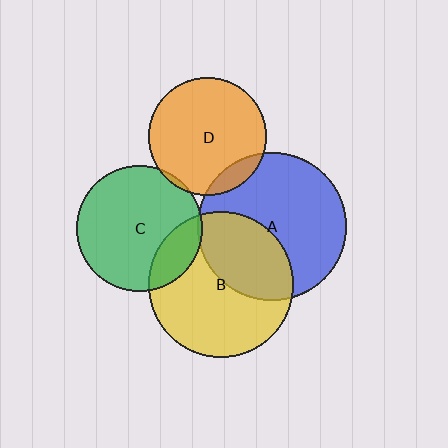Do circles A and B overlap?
Yes.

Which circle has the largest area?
Circle A (blue).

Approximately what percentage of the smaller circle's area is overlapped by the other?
Approximately 35%.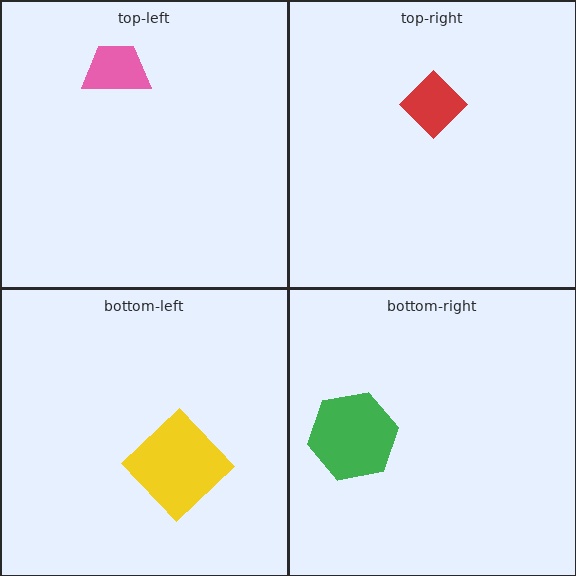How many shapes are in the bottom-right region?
1.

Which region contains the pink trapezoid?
The top-left region.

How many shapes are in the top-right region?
1.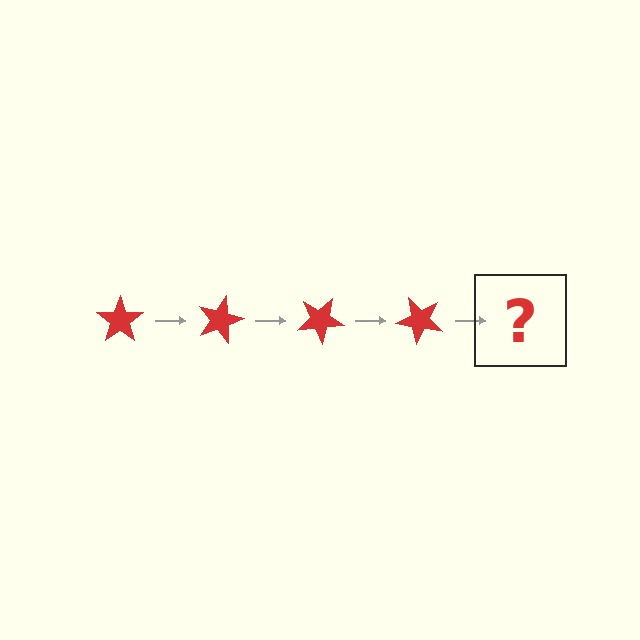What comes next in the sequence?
The next element should be a red star rotated 60 degrees.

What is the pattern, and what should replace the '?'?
The pattern is that the star rotates 15 degrees each step. The '?' should be a red star rotated 60 degrees.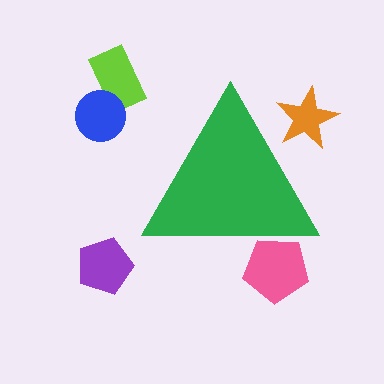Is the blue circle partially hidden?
No, the blue circle is fully visible.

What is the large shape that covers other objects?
A green triangle.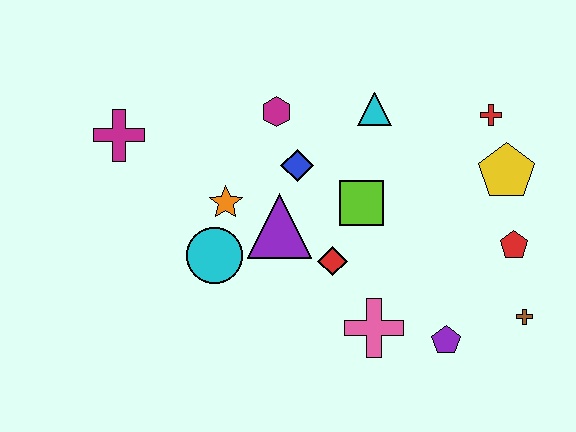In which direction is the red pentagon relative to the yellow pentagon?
The red pentagon is below the yellow pentagon.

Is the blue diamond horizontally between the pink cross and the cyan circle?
Yes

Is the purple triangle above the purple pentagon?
Yes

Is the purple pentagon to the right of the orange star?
Yes